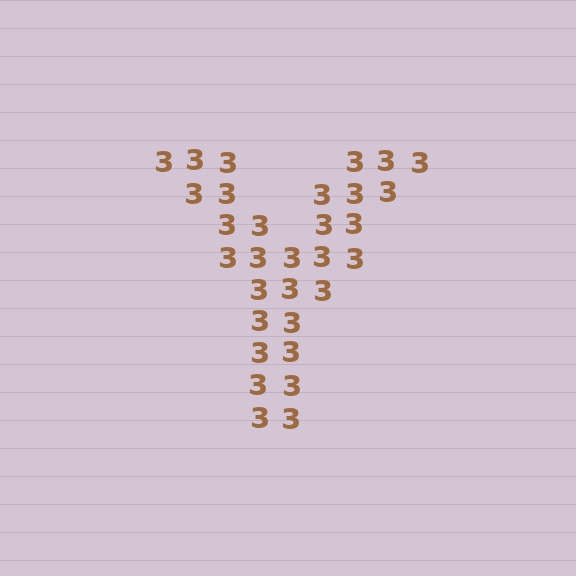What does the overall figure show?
The overall figure shows the letter Y.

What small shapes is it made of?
It is made of small digit 3's.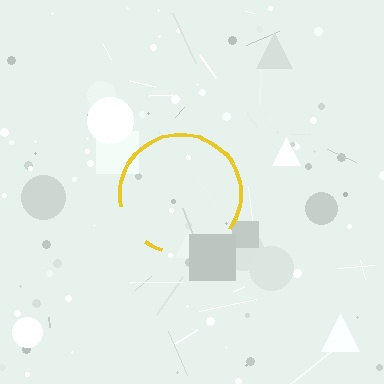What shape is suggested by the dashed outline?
The dashed outline suggests a circle.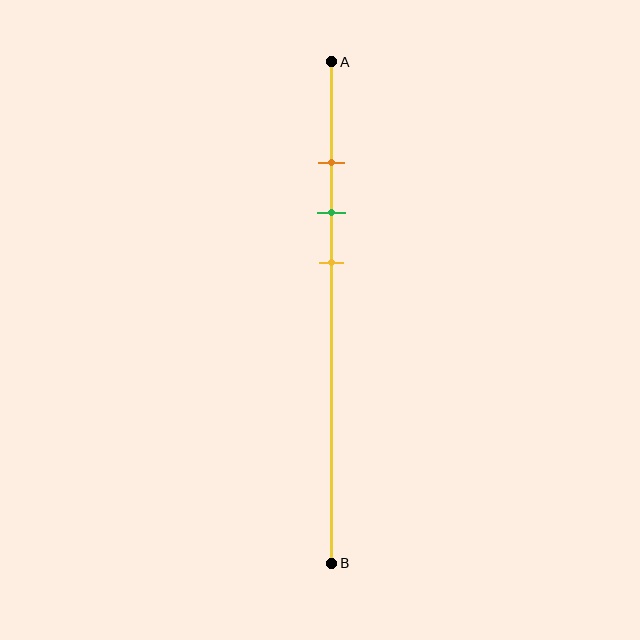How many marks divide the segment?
There are 3 marks dividing the segment.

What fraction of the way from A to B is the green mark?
The green mark is approximately 30% (0.3) of the way from A to B.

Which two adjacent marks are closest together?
The orange and green marks are the closest adjacent pair.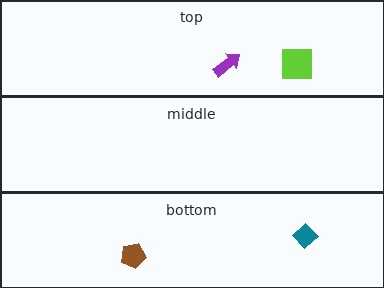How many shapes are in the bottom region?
2.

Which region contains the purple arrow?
The top region.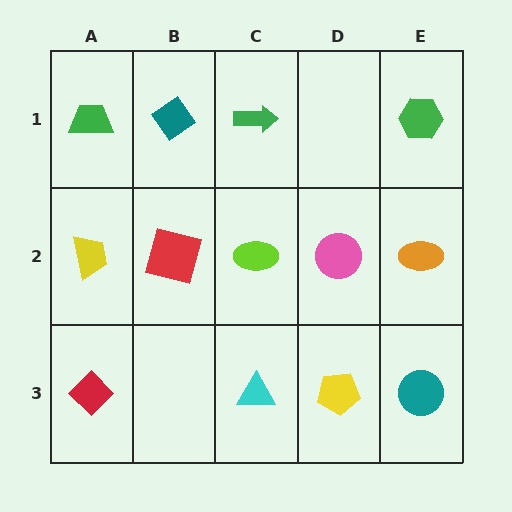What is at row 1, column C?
A green arrow.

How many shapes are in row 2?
5 shapes.